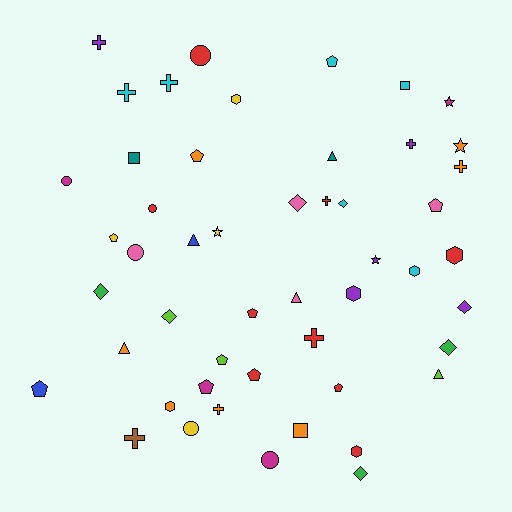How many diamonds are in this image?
There are 7 diamonds.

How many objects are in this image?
There are 50 objects.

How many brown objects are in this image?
There is 1 brown object.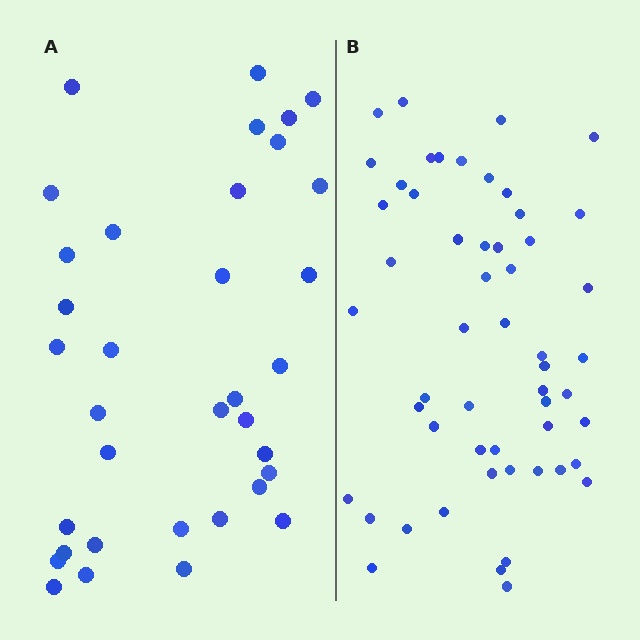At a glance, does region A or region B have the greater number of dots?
Region B (the right region) has more dots.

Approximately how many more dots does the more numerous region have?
Region B has approximately 20 more dots than region A.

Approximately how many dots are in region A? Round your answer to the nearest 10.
About 40 dots. (The exact count is 35, which rounds to 40.)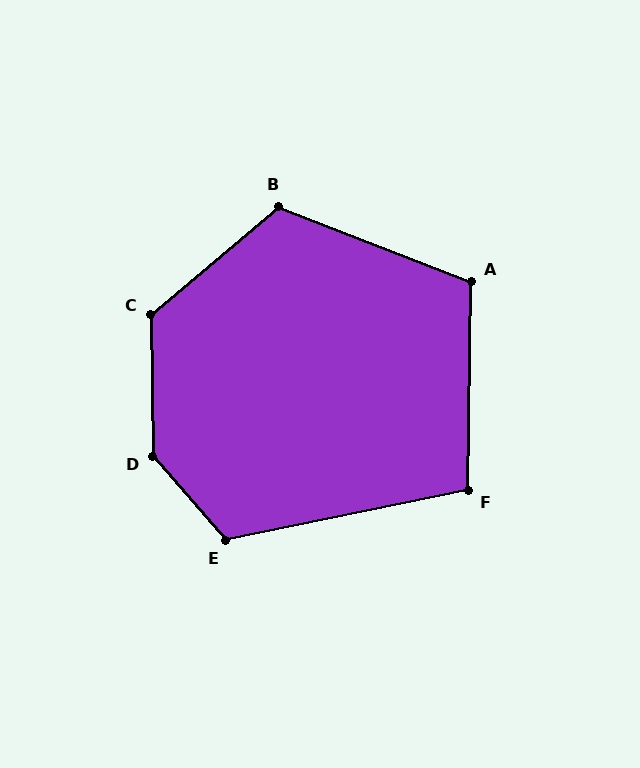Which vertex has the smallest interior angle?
F, at approximately 102 degrees.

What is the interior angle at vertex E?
Approximately 120 degrees (obtuse).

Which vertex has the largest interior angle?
D, at approximately 139 degrees.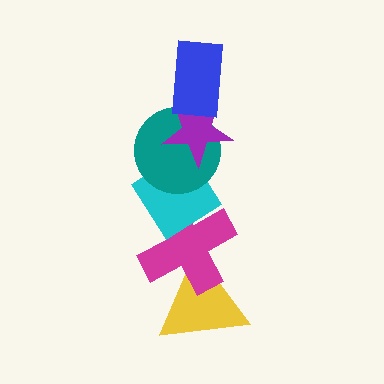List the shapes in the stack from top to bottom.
From top to bottom: the blue rectangle, the purple star, the teal circle, the cyan diamond, the magenta cross, the yellow triangle.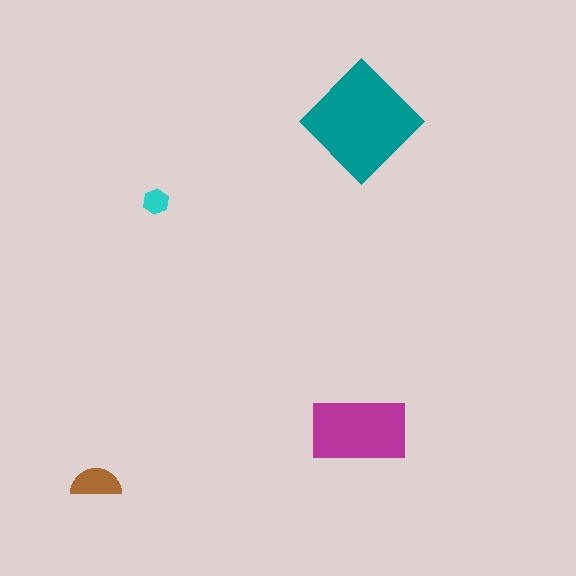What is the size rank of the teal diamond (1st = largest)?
1st.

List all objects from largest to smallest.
The teal diamond, the magenta rectangle, the brown semicircle, the cyan hexagon.